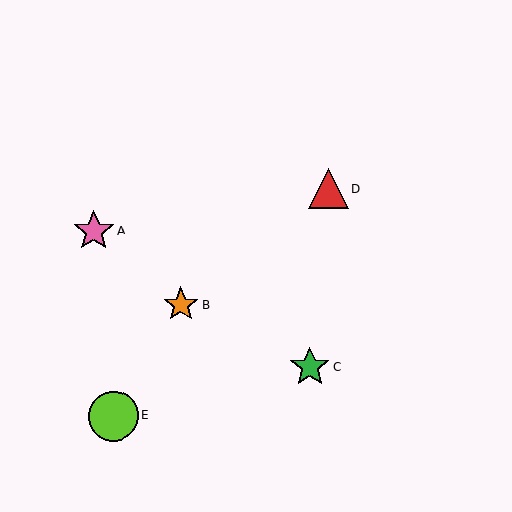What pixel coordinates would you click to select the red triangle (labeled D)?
Click at (328, 188) to select the red triangle D.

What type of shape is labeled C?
Shape C is a green star.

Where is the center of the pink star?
The center of the pink star is at (94, 231).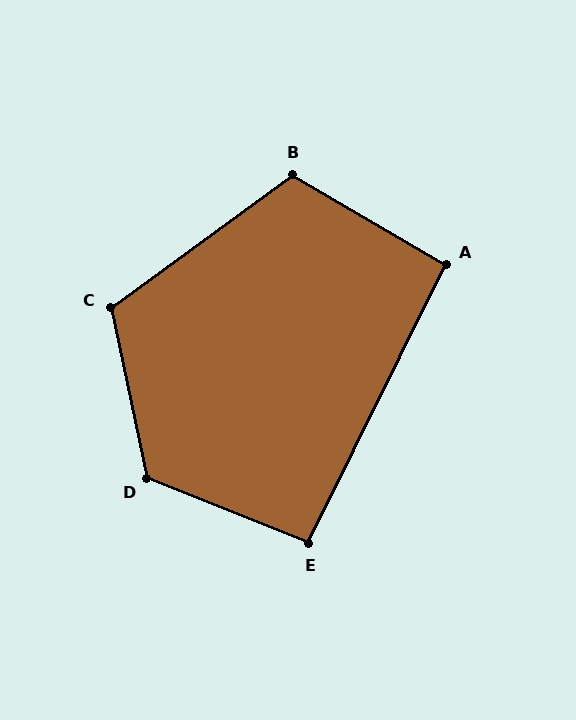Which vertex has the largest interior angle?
D, at approximately 124 degrees.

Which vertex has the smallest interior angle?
A, at approximately 94 degrees.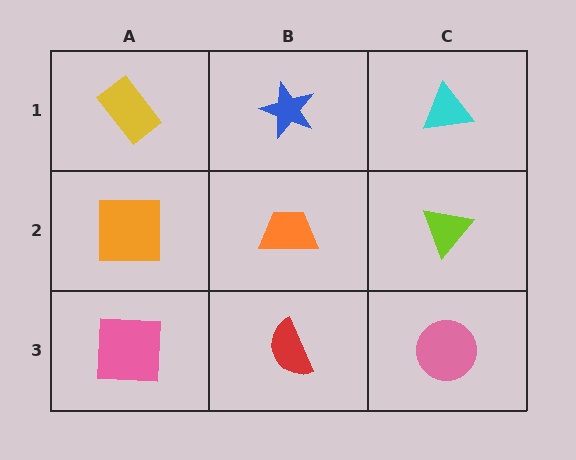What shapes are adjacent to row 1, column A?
An orange square (row 2, column A), a blue star (row 1, column B).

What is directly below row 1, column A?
An orange square.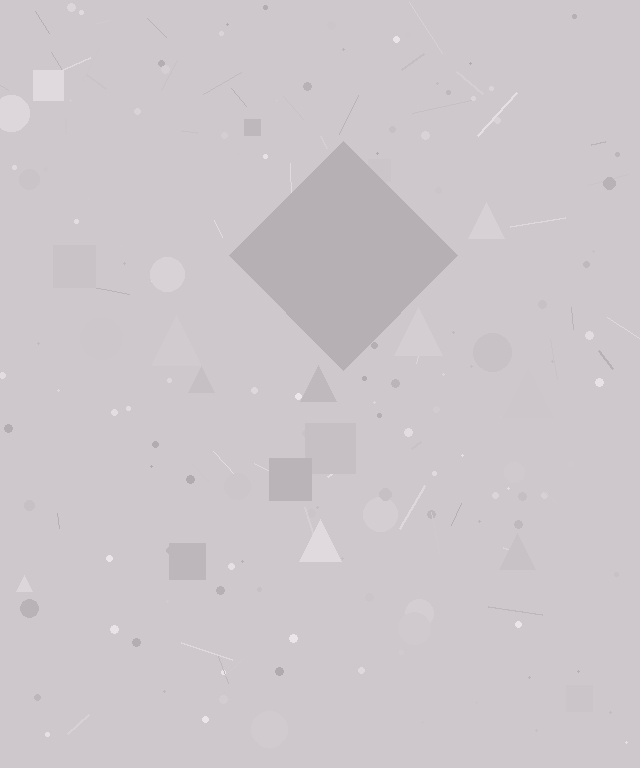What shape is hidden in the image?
A diamond is hidden in the image.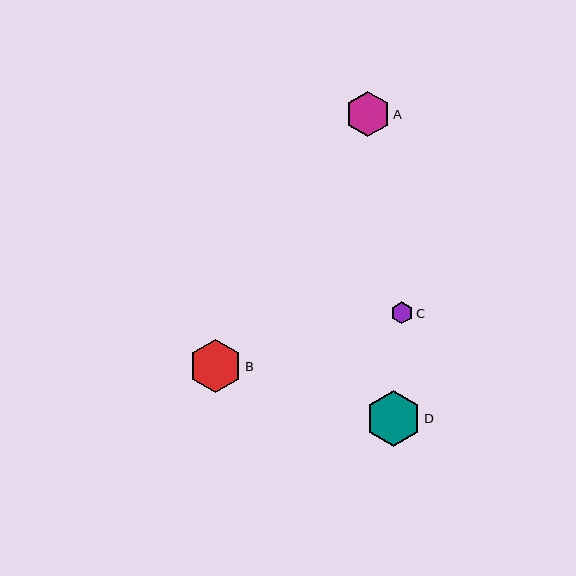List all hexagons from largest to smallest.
From largest to smallest: D, B, A, C.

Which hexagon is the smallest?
Hexagon C is the smallest with a size of approximately 22 pixels.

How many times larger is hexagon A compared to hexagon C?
Hexagon A is approximately 2.0 times the size of hexagon C.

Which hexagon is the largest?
Hexagon D is the largest with a size of approximately 55 pixels.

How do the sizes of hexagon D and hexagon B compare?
Hexagon D and hexagon B are approximately the same size.